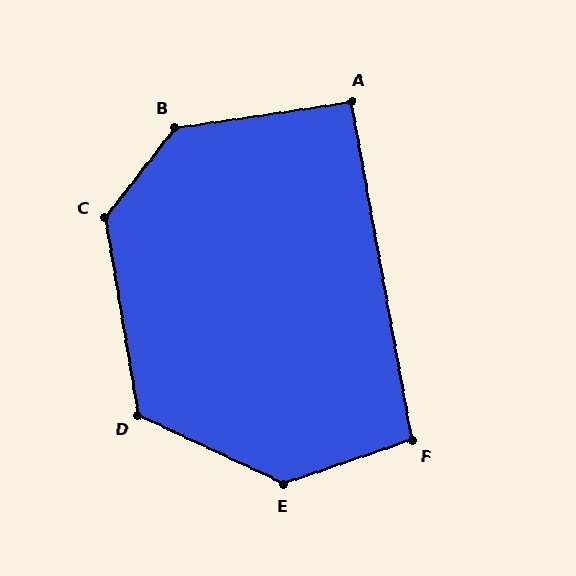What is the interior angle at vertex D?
Approximately 125 degrees (obtuse).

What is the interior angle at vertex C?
Approximately 132 degrees (obtuse).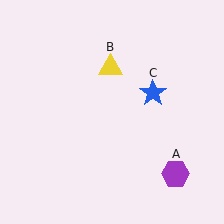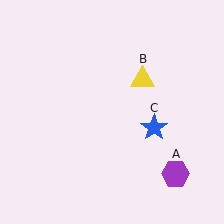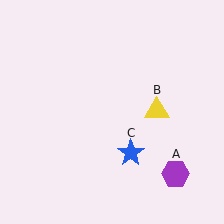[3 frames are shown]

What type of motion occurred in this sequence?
The yellow triangle (object B), blue star (object C) rotated clockwise around the center of the scene.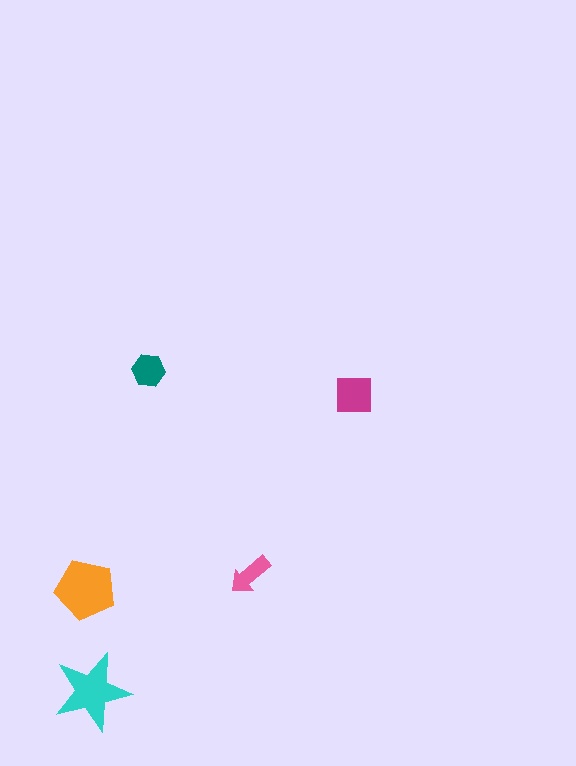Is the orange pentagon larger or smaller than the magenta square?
Larger.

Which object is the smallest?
The pink arrow.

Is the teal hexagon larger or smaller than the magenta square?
Smaller.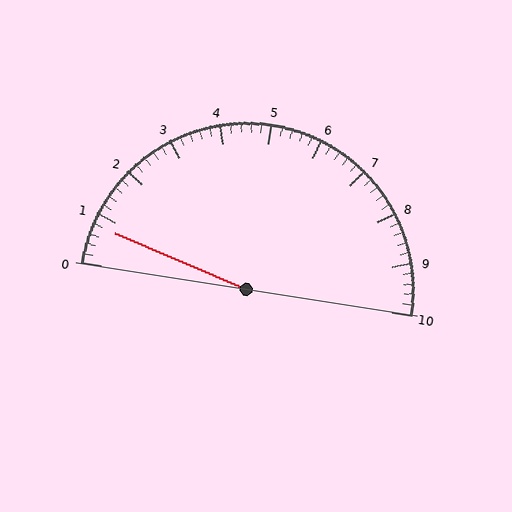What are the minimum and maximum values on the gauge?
The gauge ranges from 0 to 10.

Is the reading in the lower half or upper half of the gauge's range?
The reading is in the lower half of the range (0 to 10).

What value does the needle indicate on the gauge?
The needle indicates approximately 0.8.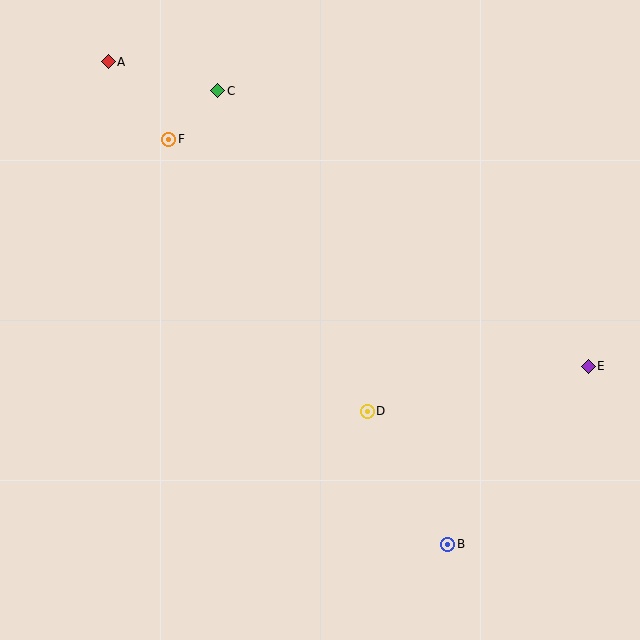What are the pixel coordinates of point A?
Point A is at (108, 62).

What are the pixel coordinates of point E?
Point E is at (588, 366).